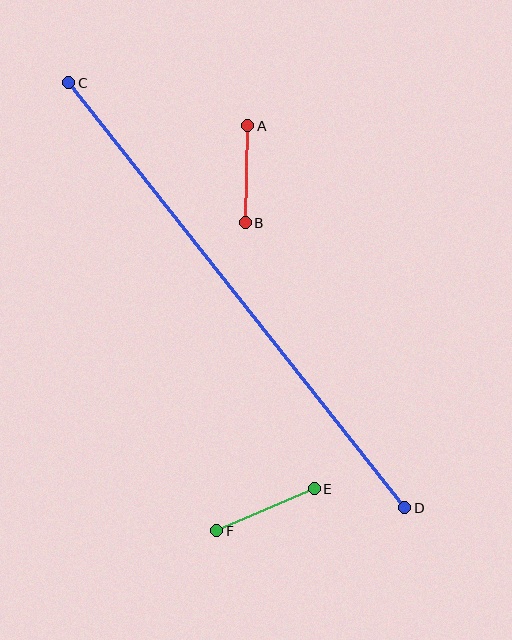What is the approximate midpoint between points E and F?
The midpoint is at approximately (265, 510) pixels.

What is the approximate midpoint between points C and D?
The midpoint is at approximately (237, 295) pixels.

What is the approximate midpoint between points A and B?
The midpoint is at approximately (247, 174) pixels.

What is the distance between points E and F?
The distance is approximately 106 pixels.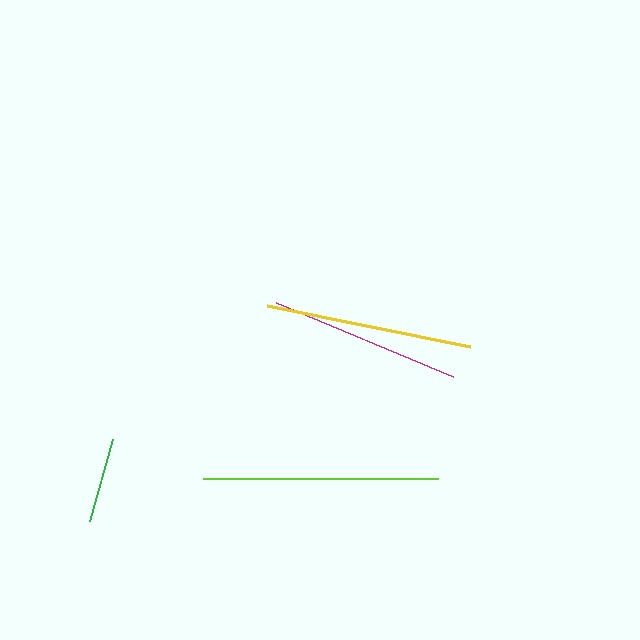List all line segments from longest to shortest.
From longest to shortest: lime, yellow, magenta, green.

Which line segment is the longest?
The lime line is the longest at approximately 234 pixels.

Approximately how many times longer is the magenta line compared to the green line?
The magenta line is approximately 2.3 times the length of the green line.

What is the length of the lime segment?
The lime segment is approximately 234 pixels long.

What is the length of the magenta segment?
The magenta segment is approximately 192 pixels long.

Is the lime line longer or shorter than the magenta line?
The lime line is longer than the magenta line.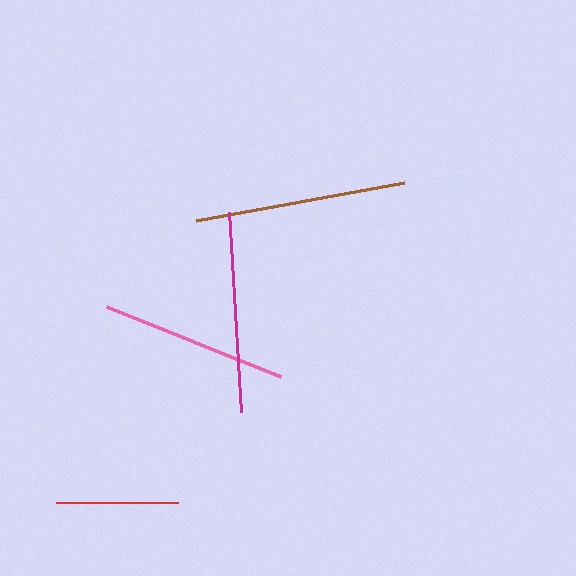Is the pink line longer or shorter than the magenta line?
The magenta line is longer than the pink line.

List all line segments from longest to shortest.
From longest to shortest: brown, magenta, pink, red.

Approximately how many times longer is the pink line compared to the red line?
The pink line is approximately 1.5 times the length of the red line.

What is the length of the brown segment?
The brown segment is approximately 211 pixels long.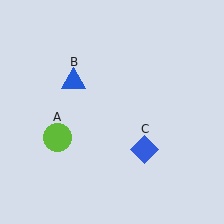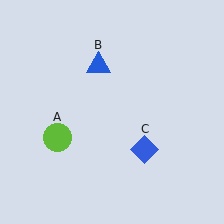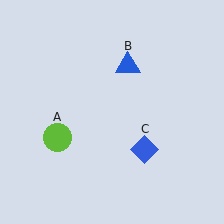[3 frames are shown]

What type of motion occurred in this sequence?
The blue triangle (object B) rotated clockwise around the center of the scene.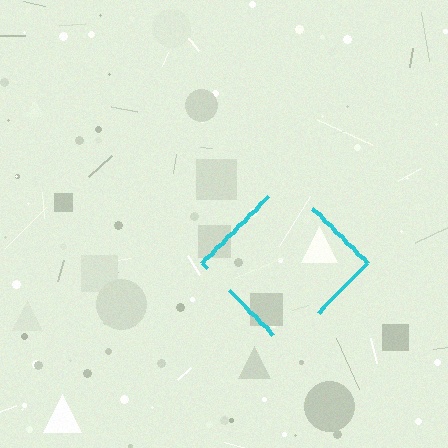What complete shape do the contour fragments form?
The contour fragments form a diamond.